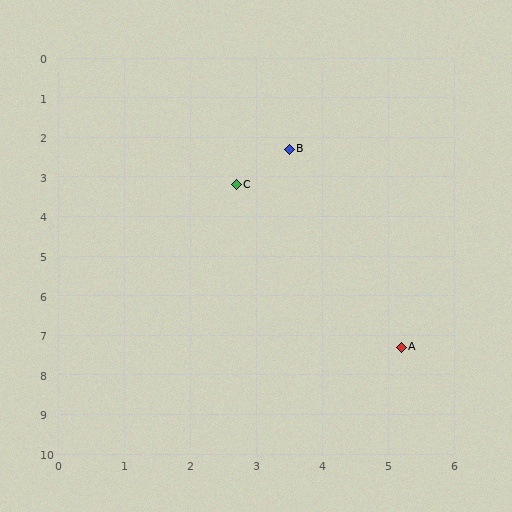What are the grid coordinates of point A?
Point A is at approximately (5.2, 7.3).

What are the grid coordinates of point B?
Point B is at approximately (3.5, 2.3).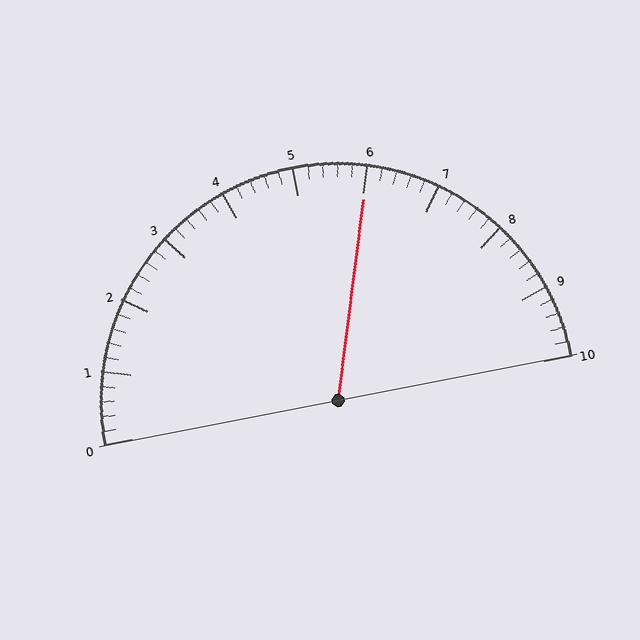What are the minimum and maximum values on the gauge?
The gauge ranges from 0 to 10.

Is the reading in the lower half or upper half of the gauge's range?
The reading is in the upper half of the range (0 to 10).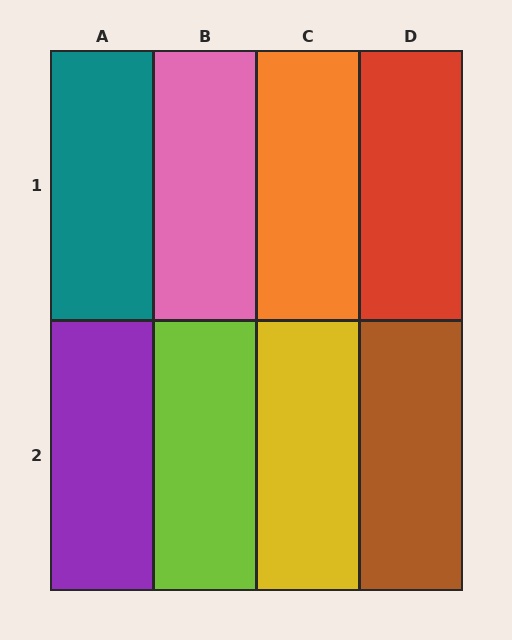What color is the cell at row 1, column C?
Orange.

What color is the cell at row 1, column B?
Pink.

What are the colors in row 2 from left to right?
Purple, lime, yellow, brown.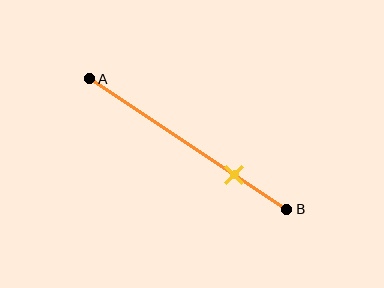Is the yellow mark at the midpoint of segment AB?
No, the mark is at about 75% from A, not at the 50% midpoint.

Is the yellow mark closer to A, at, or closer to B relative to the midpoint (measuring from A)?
The yellow mark is closer to point B than the midpoint of segment AB.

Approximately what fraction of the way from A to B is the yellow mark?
The yellow mark is approximately 75% of the way from A to B.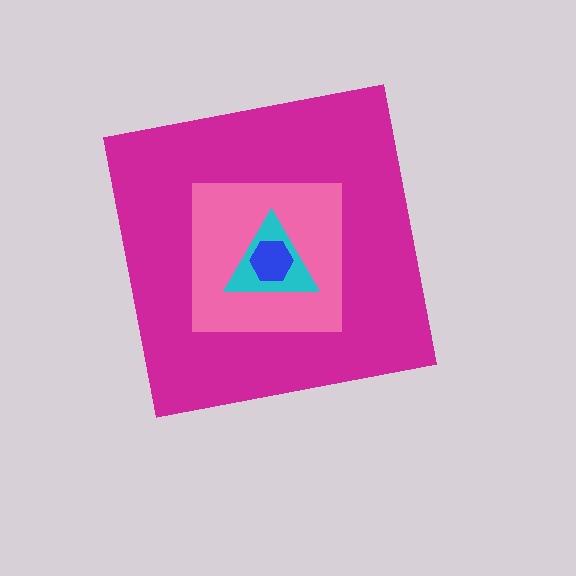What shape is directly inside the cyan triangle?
The blue hexagon.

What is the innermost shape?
The blue hexagon.